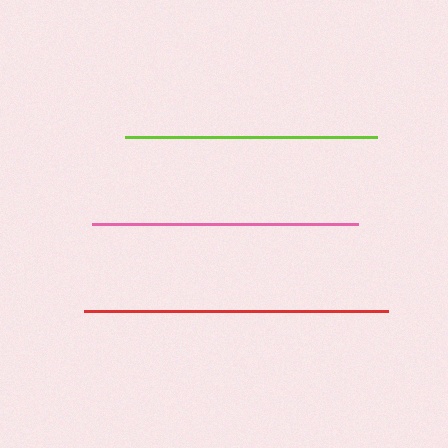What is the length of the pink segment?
The pink segment is approximately 266 pixels long.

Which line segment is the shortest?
The lime line is the shortest at approximately 252 pixels.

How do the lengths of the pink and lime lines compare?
The pink and lime lines are approximately the same length.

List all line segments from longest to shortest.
From longest to shortest: red, pink, lime.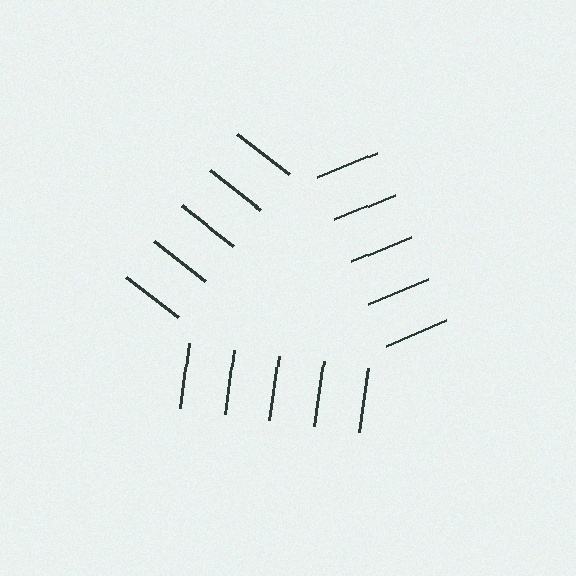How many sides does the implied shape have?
3 sides — the line-ends trace a triangle.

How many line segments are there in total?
15 — 5 along each of the 3 edges.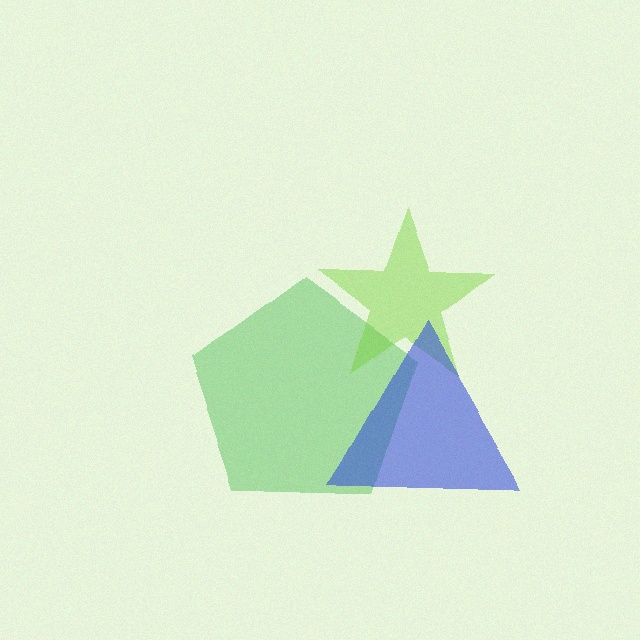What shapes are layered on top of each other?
The layered shapes are: a green pentagon, a lime star, a blue triangle.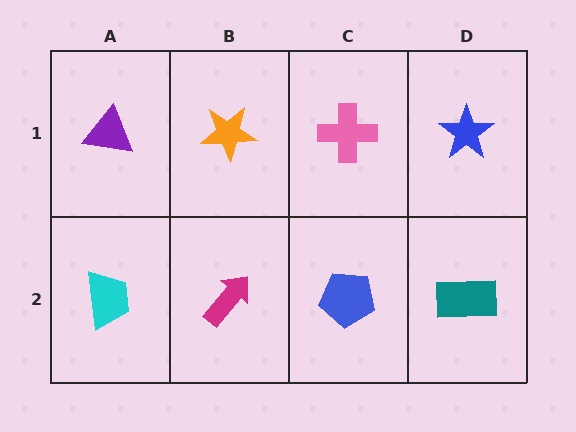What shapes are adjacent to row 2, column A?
A purple triangle (row 1, column A), a magenta arrow (row 2, column B).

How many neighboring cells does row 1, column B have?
3.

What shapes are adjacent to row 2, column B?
An orange star (row 1, column B), a cyan trapezoid (row 2, column A), a blue pentagon (row 2, column C).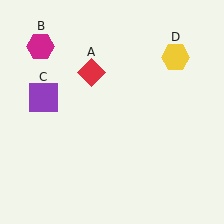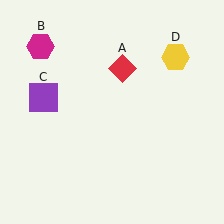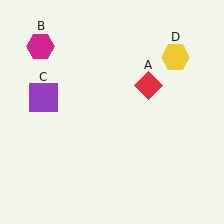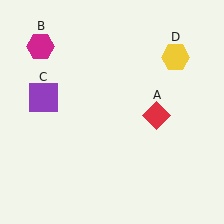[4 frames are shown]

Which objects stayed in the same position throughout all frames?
Magenta hexagon (object B) and purple square (object C) and yellow hexagon (object D) remained stationary.